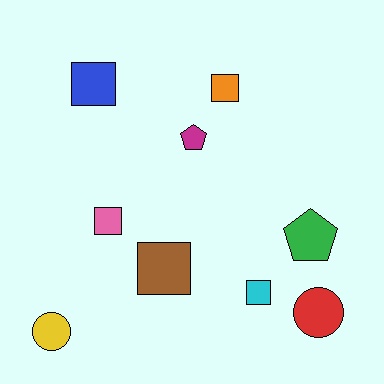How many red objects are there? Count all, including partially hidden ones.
There is 1 red object.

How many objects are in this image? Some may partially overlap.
There are 9 objects.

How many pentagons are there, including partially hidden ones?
There are 2 pentagons.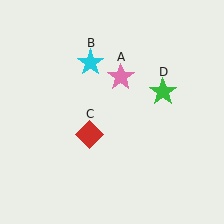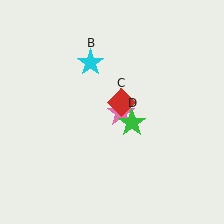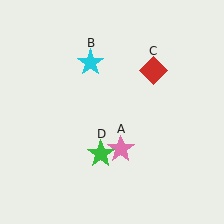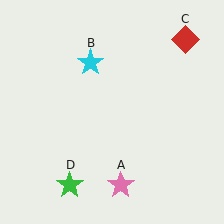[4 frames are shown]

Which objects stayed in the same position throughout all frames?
Cyan star (object B) remained stationary.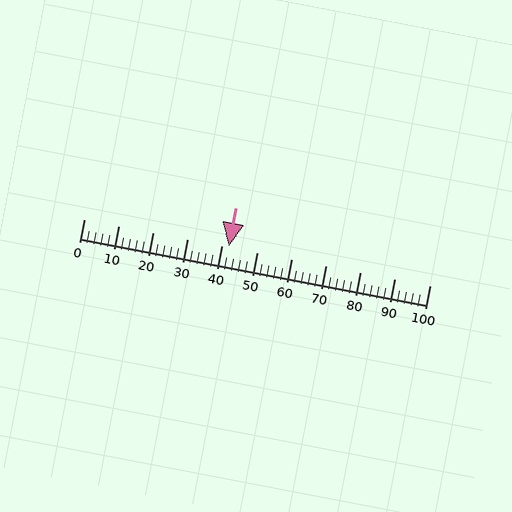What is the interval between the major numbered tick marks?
The major tick marks are spaced 10 units apart.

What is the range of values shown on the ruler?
The ruler shows values from 0 to 100.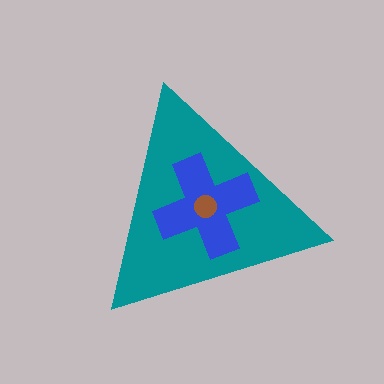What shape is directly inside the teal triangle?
The blue cross.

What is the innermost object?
The brown circle.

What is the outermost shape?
The teal triangle.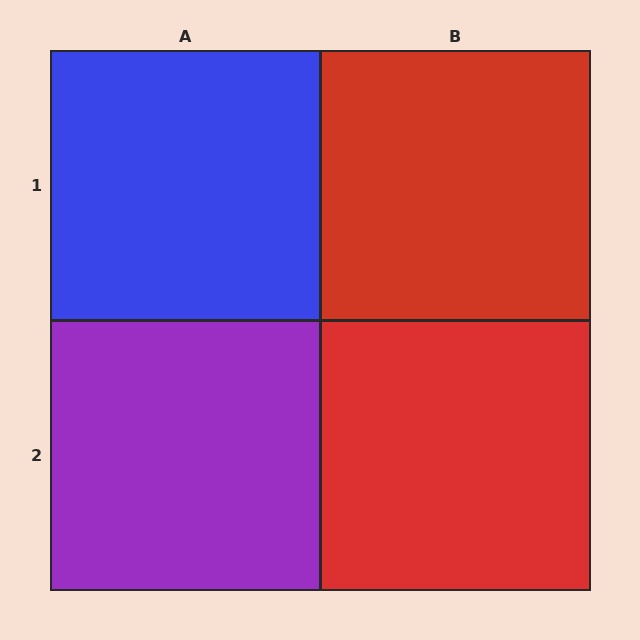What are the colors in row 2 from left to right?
Purple, red.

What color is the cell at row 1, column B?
Red.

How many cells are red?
2 cells are red.